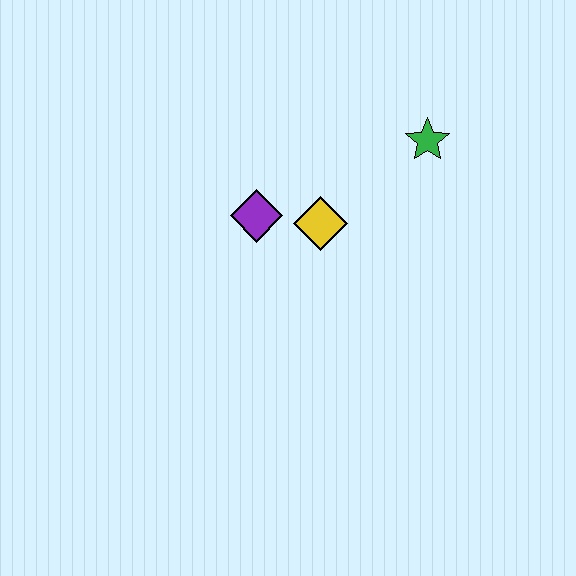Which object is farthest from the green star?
The purple diamond is farthest from the green star.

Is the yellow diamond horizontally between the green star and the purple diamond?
Yes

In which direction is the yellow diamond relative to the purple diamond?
The yellow diamond is to the right of the purple diamond.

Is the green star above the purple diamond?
Yes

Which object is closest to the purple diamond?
The yellow diamond is closest to the purple diamond.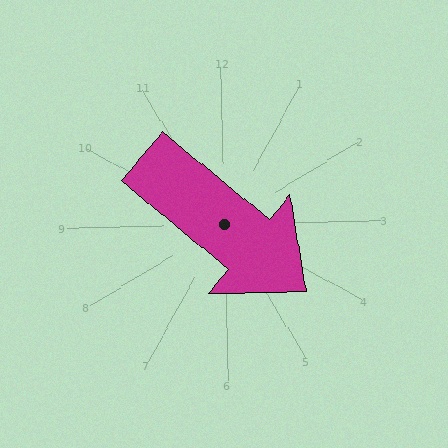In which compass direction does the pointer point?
Southeast.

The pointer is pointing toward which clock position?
Roughly 4 o'clock.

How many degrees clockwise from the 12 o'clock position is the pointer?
Approximately 131 degrees.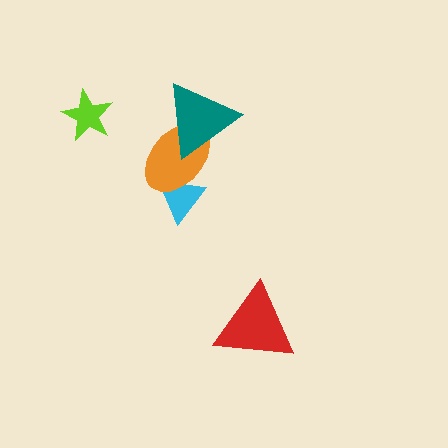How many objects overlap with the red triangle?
0 objects overlap with the red triangle.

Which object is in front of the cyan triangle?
The orange ellipse is in front of the cyan triangle.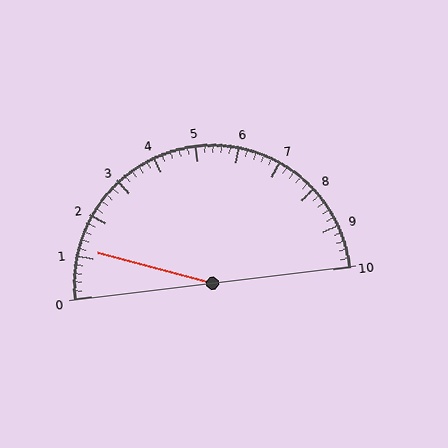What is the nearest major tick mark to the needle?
The nearest major tick mark is 1.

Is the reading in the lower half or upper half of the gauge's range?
The reading is in the lower half of the range (0 to 10).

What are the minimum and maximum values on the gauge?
The gauge ranges from 0 to 10.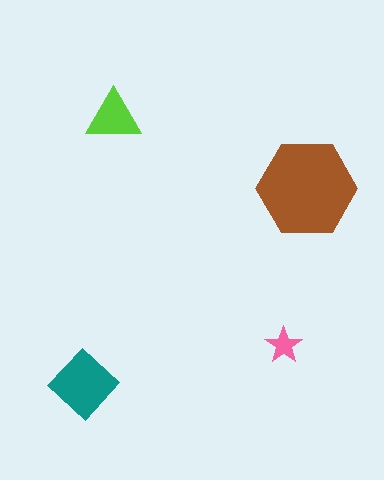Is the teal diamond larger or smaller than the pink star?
Larger.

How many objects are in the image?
There are 4 objects in the image.